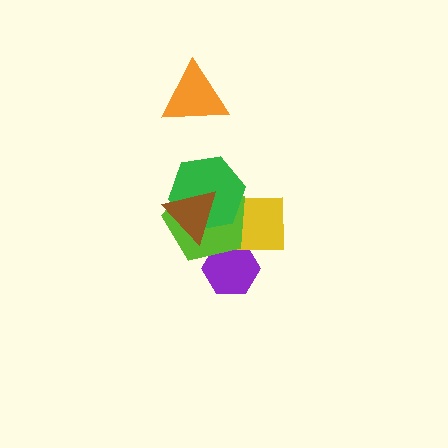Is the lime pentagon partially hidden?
Yes, it is partially covered by another shape.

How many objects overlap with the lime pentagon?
4 objects overlap with the lime pentagon.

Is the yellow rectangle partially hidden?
Yes, it is partially covered by another shape.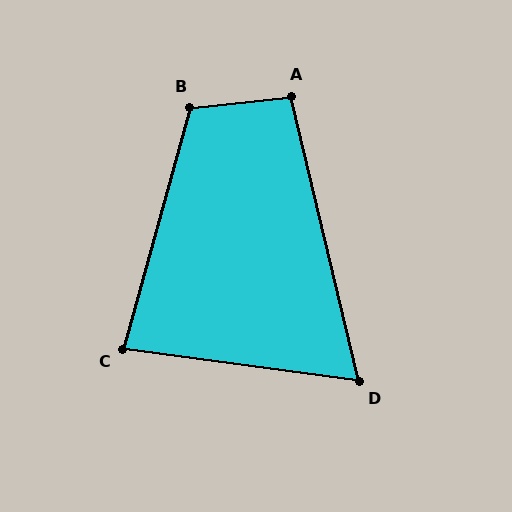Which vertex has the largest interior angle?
B, at approximately 111 degrees.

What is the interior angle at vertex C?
Approximately 82 degrees (acute).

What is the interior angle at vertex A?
Approximately 98 degrees (obtuse).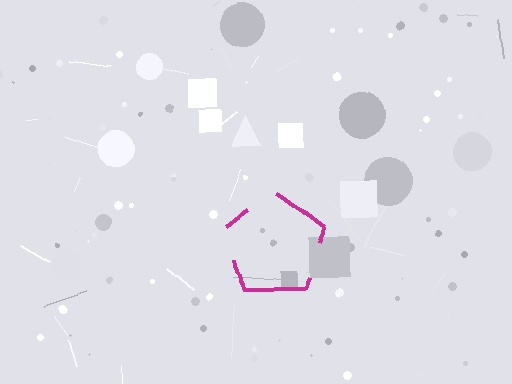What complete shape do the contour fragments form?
The contour fragments form a pentagon.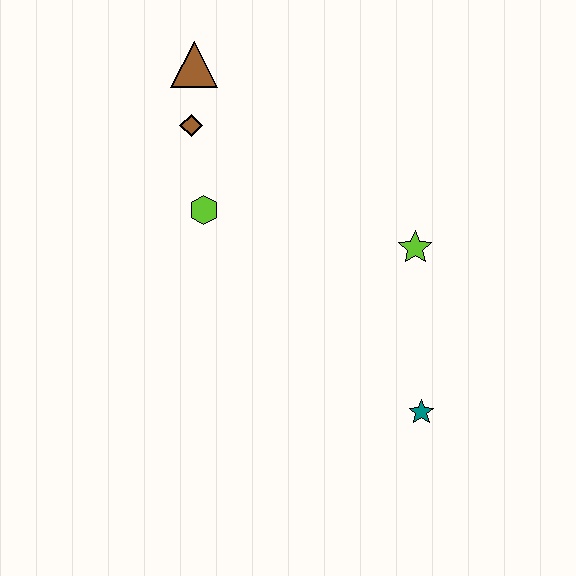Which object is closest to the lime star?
The teal star is closest to the lime star.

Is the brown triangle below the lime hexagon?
No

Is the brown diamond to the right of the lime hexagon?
No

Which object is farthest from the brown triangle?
The teal star is farthest from the brown triangle.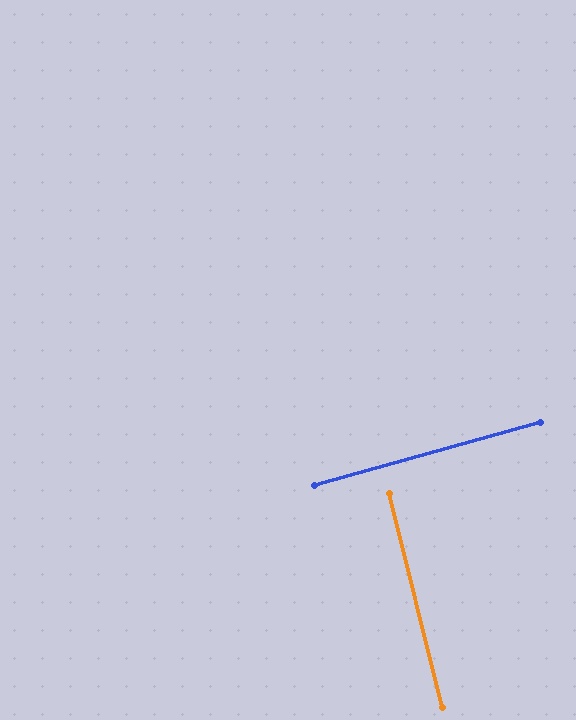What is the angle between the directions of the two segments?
Approximately 88 degrees.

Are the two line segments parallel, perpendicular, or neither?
Perpendicular — they meet at approximately 88°.